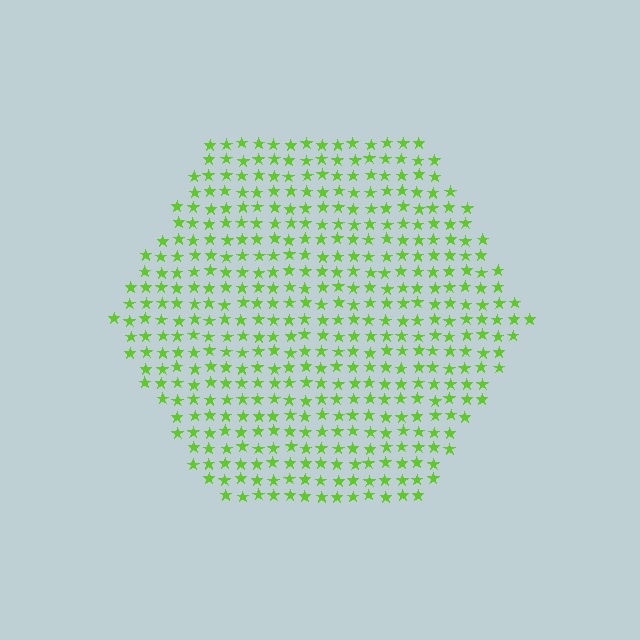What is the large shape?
The large shape is a hexagon.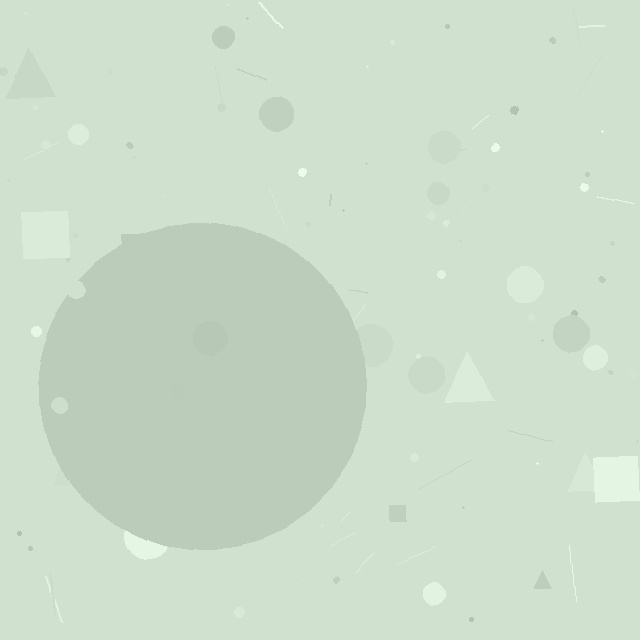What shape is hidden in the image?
A circle is hidden in the image.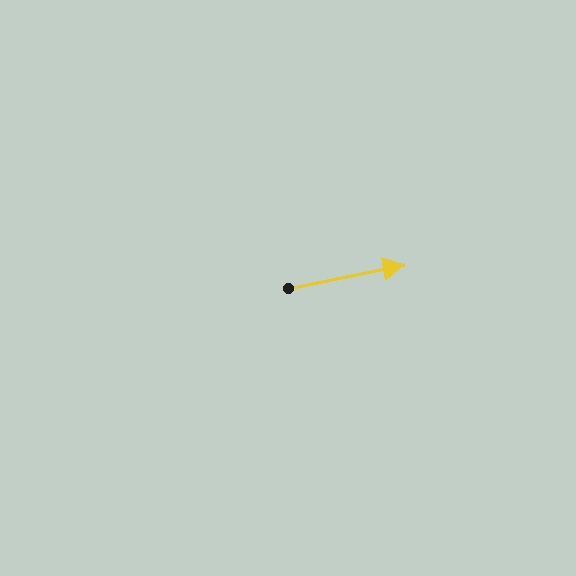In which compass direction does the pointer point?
East.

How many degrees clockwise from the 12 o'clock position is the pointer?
Approximately 79 degrees.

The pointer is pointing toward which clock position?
Roughly 3 o'clock.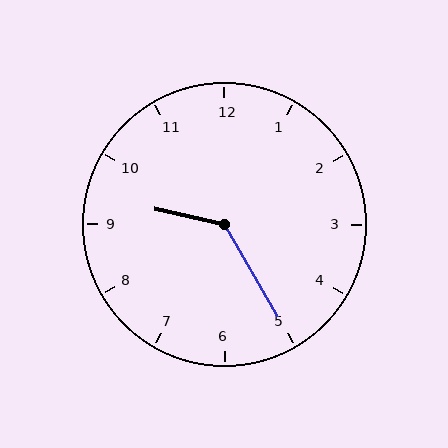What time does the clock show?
9:25.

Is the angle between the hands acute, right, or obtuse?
It is obtuse.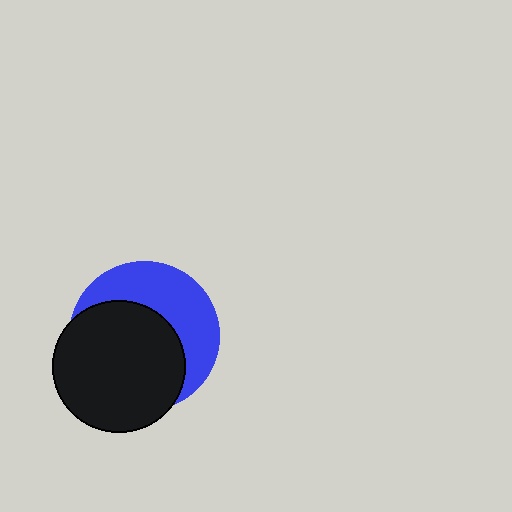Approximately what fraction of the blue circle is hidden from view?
Roughly 57% of the blue circle is hidden behind the black circle.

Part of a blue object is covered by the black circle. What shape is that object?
It is a circle.